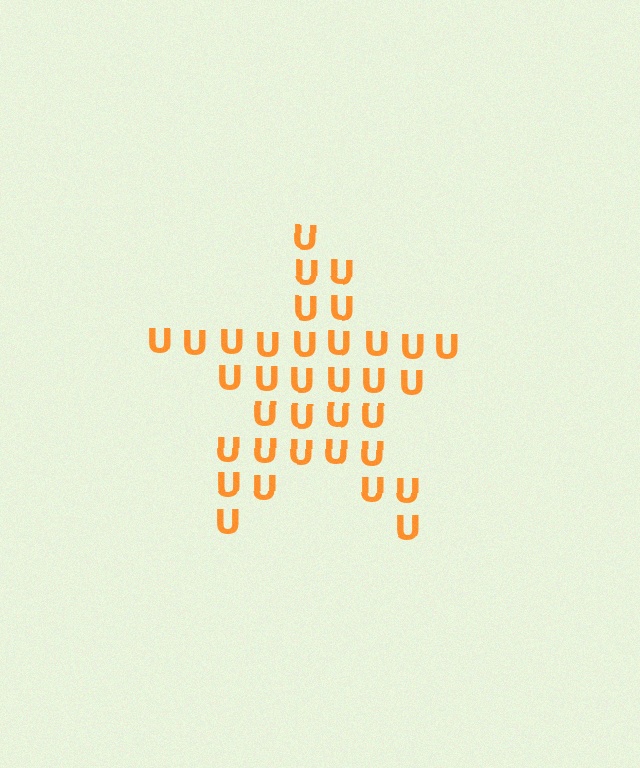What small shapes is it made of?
It is made of small letter U's.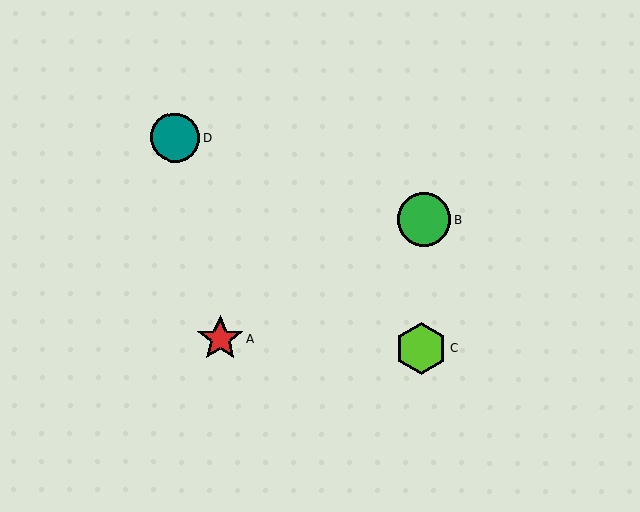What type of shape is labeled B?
Shape B is a green circle.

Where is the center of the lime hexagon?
The center of the lime hexagon is at (421, 349).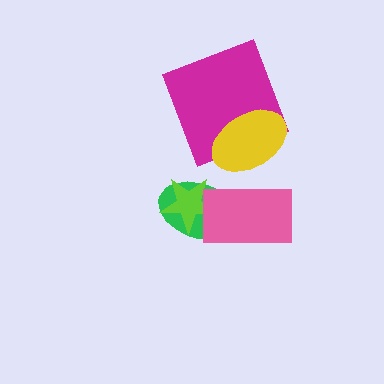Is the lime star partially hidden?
Yes, it is partially covered by another shape.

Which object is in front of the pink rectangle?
The yellow ellipse is in front of the pink rectangle.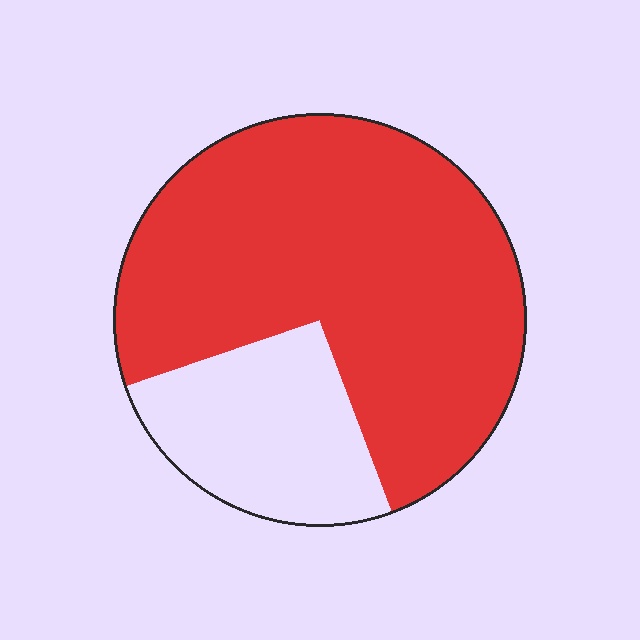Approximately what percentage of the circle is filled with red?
Approximately 75%.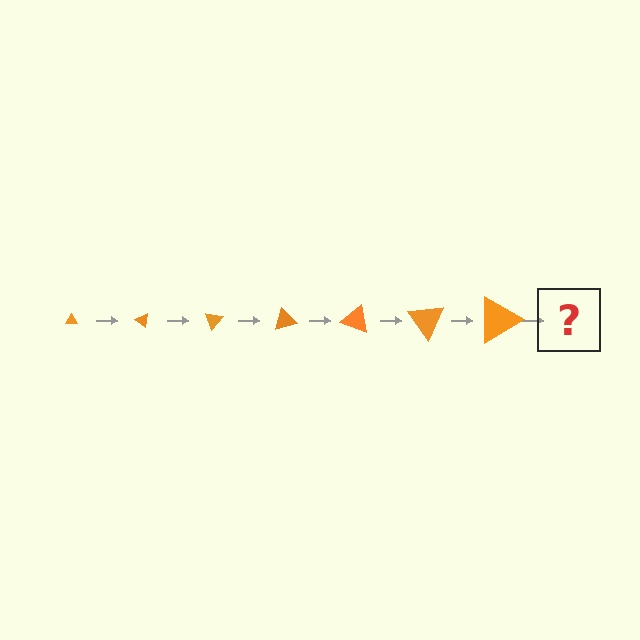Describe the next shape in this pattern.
It should be a triangle, larger than the previous one and rotated 245 degrees from the start.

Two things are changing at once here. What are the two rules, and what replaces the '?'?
The two rules are that the triangle grows larger each step and it rotates 35 degrees each step. The '?' should be a triangle, larger than the previous one and rotated 245 degrees from the start.